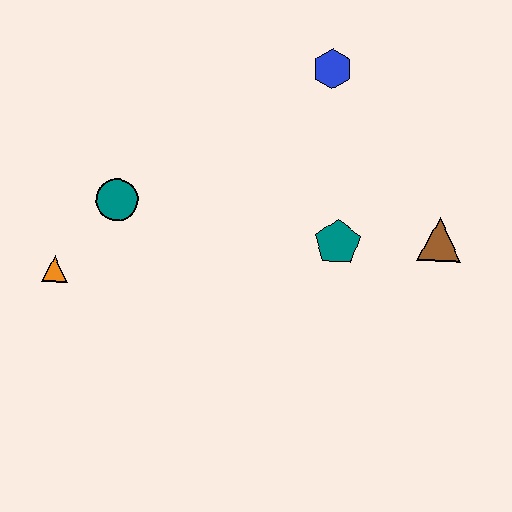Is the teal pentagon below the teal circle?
Yes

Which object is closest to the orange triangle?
The teal circle is closest to the orange triangle.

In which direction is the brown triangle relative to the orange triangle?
The brown triangle is to the right of the orange triangle.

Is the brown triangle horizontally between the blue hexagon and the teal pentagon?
No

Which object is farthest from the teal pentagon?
The orange triangle is farthest from the teal pentagon.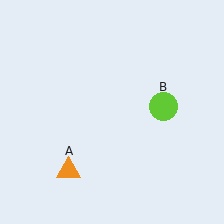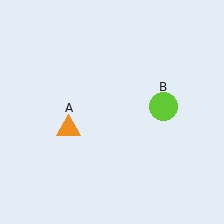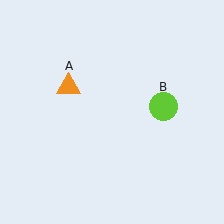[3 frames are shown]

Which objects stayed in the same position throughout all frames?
Lime circle (object B) remained stationary.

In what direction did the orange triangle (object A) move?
The orange triangle (object A) moved up.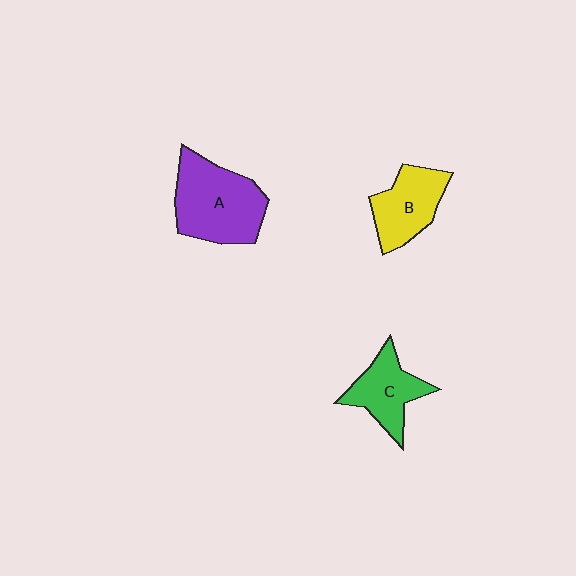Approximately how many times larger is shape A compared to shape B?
Approximately 1.5 times.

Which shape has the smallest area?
Shape C (green).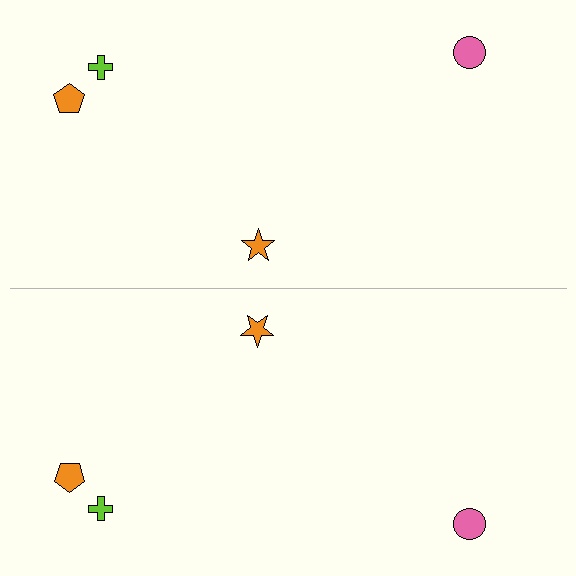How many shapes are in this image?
There are 8 shapes in this image.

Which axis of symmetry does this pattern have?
The pattern has a horizontal axis of symmetry running through the center of the image.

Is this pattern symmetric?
Yes, this pattern has bilateral (reflection) symmetry.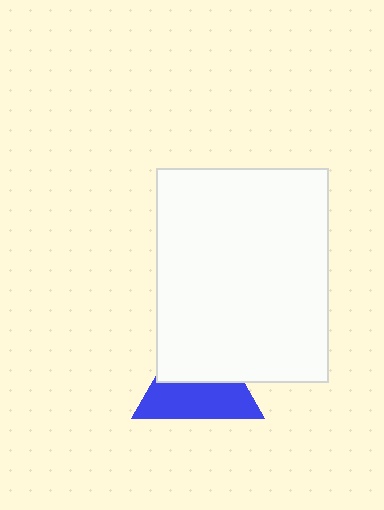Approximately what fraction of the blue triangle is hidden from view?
Roughly 48% of the blue triangle is hidden behind the white rectangle.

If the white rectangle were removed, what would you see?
You would see the complete blue triangle.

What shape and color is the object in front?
The object in front is a white rectangle.